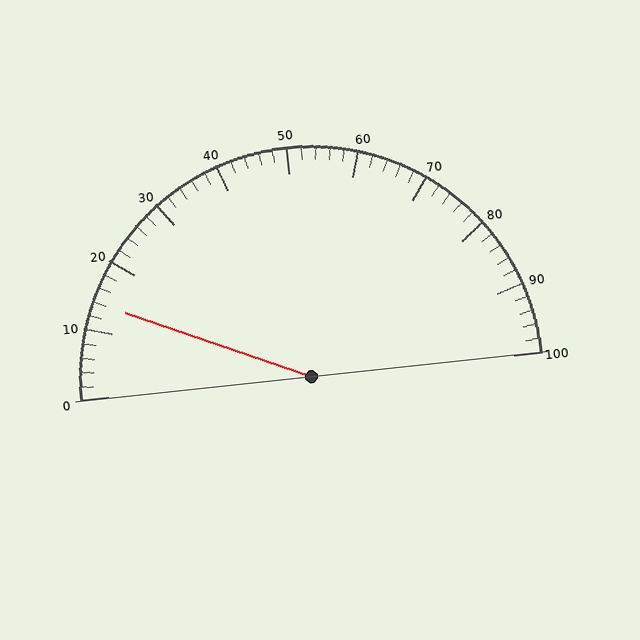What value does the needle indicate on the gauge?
The needle indicates approximately 14.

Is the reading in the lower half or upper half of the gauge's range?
The reading is in the lower half of the range (0 to 100).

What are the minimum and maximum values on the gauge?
The gauge ranges from 0 to 100.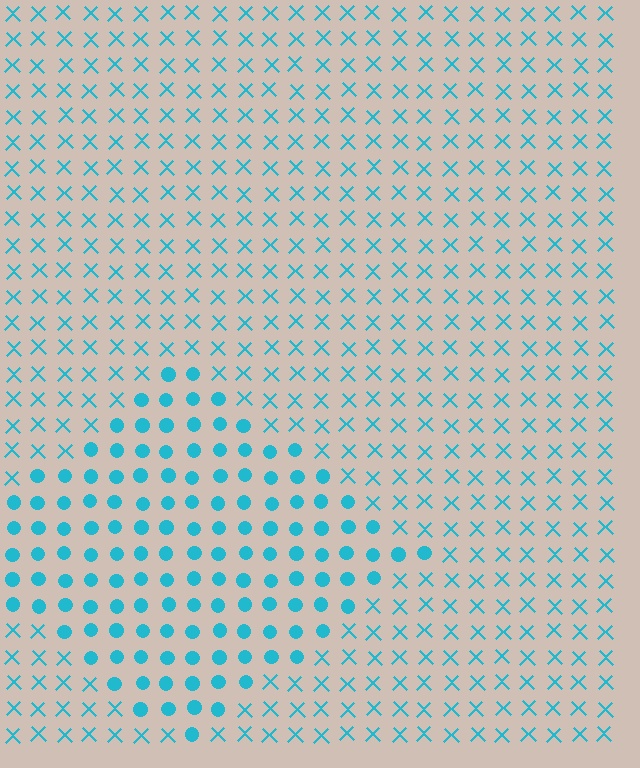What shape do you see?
I see a diamond.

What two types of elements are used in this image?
The image uses circles inside the diamond region and X marks outside it.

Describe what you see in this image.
The image is filled with small cyan elements arranged in a uniform grid. A diamond-shaped region contains circles, while the surrounding area contains X marks. The boundary is defined purely by the change in element shape.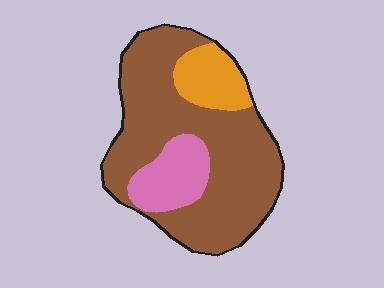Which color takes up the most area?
Brown, at roughly 70%.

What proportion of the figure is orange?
Orange covers around 15% of the figure.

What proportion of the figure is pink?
Pink covers about 15% of the figure.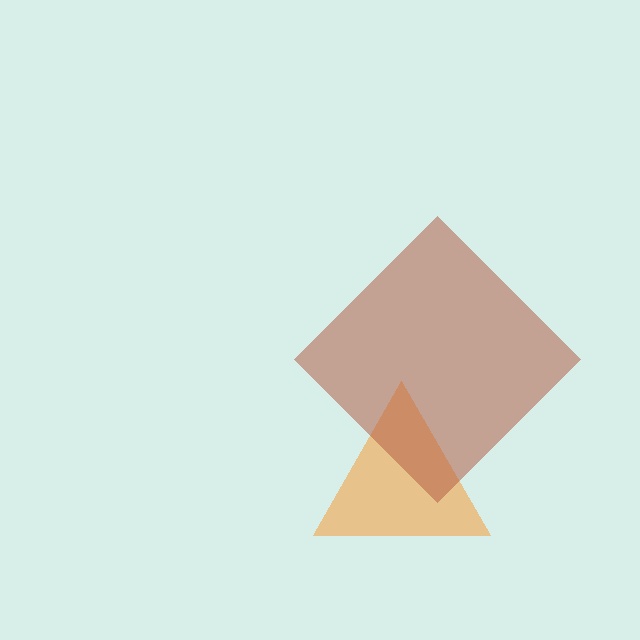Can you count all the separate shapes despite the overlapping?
Yes, there are 2 separate shapes.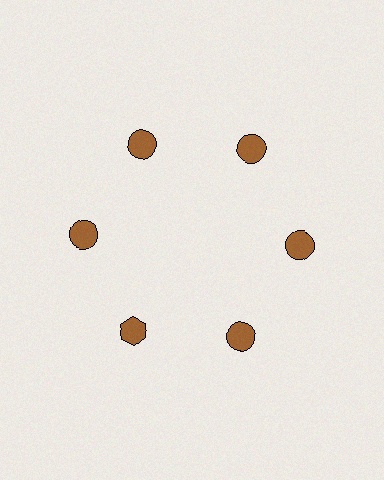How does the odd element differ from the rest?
It has a different shape: hexagon instead of circle.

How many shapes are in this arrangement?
There are 6 shapes arranged in a ring pattern.